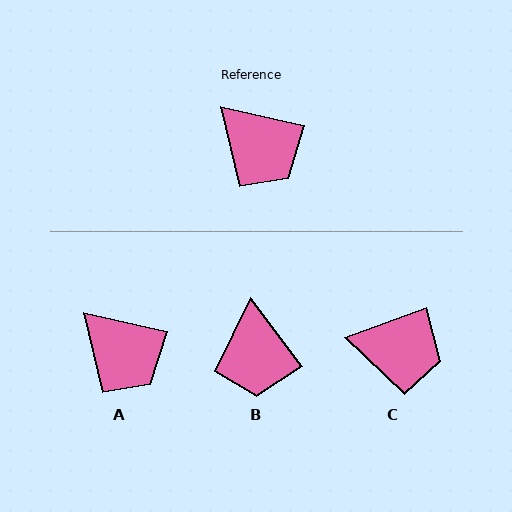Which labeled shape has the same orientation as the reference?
A.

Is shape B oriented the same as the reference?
No, it is off by about 40 degrees.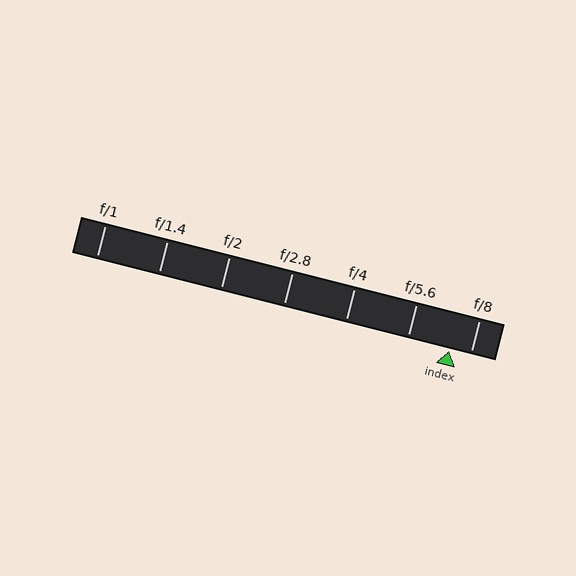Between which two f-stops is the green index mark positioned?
The index mark is between f/5.6 and f/8.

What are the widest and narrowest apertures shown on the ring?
The widest aperture shown is f/1 and the narrowest is f/8.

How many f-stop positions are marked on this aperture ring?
There are 7 f-stop positions marked.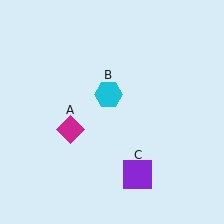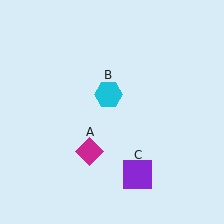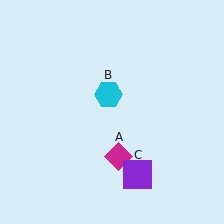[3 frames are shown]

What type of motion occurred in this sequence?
The magenta diamond (object A) rotated counterclockwise around the center of the scene.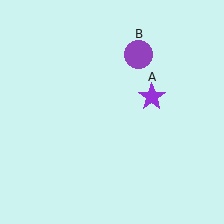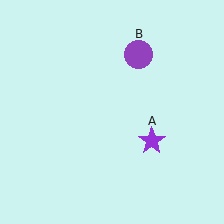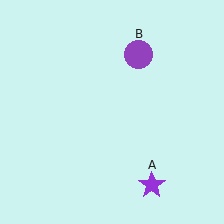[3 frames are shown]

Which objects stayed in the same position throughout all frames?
Purple circle (object B) remained stationary.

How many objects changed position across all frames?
1 object changed position: purple star (object A).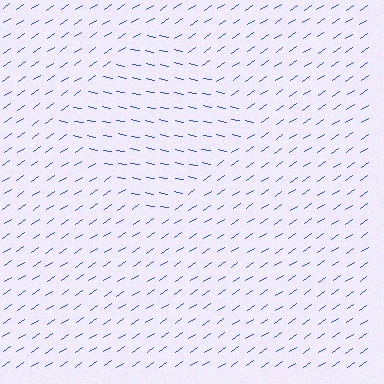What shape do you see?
I see a diamond.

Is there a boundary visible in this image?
Yes, there is a texture boundary formed by a change in line orientation.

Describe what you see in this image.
The image is filled with small blue line segments. A diamond region in the image has lines oriented differently from the surrounding lines, creating a visible texture boundary.